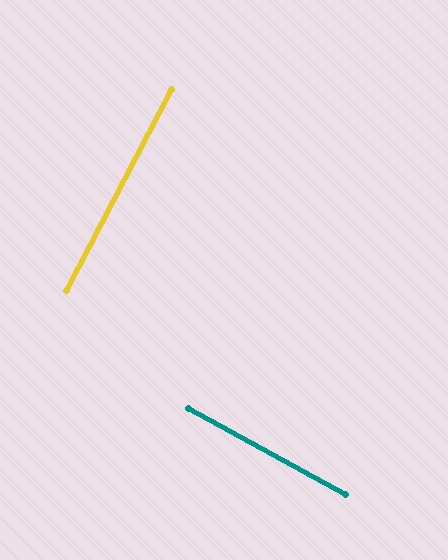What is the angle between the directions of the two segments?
Approximately 89 degrees.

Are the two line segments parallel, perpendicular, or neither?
Perpendicular — they meet at approximately 89°.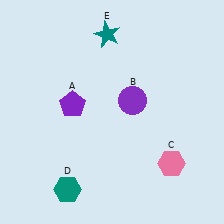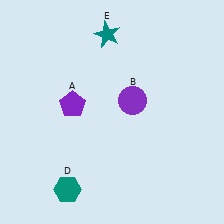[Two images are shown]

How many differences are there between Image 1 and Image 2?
There is 1 difference between the two images.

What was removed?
The pink hexagon (C) was removed in Image 2.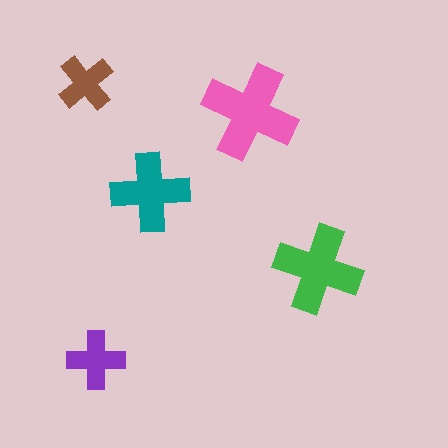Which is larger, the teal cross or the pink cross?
The pink one.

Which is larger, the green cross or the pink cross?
The pink one.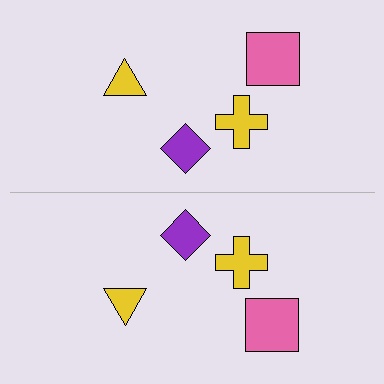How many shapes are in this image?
There are 8 shapes in this image.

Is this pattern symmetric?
Yes, this pattern has bilateral (reflection) symmetry.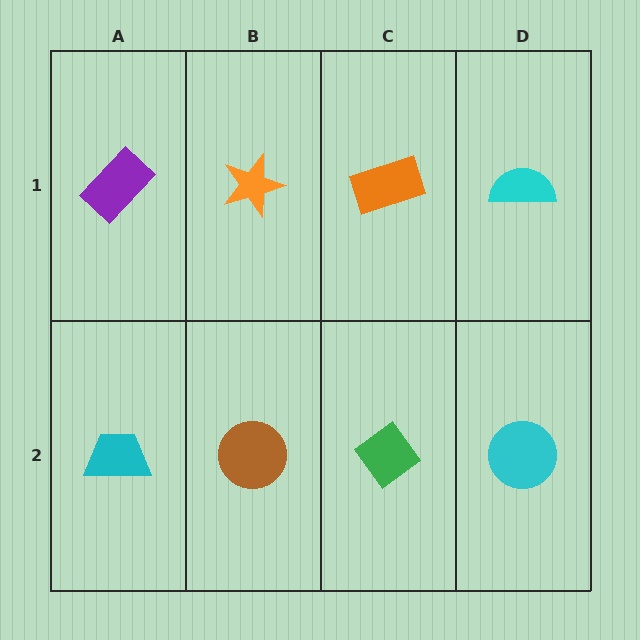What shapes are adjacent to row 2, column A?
A purple rectangle (row 1, column A), a brown circle (row 2, column B).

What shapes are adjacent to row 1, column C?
A green diamond (row 2, column C), an orange star (row 1, column B), a cyan semicircle (row 1, column D).